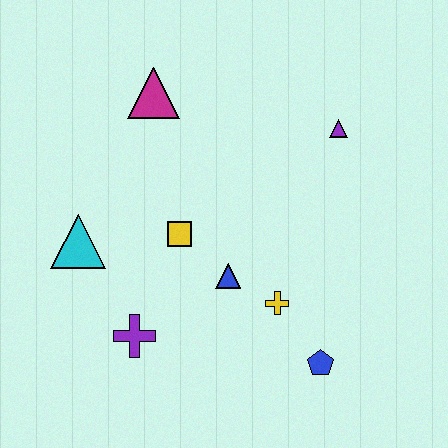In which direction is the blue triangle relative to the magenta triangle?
The blue triangle is below the magenta triangle.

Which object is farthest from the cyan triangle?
The purple triangle is farthest from the cyan triangle.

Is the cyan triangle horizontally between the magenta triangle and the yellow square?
No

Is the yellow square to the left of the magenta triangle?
No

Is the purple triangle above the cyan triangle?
Yes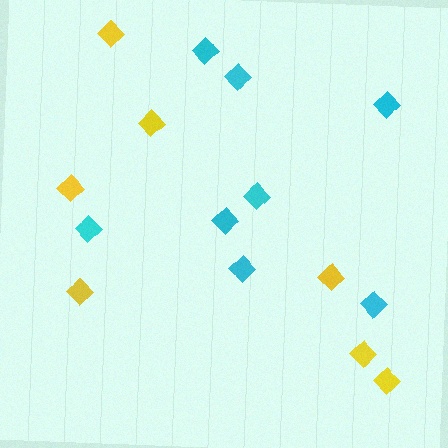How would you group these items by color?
There are 2 groups: one group of cyan diamonds (8) and one group of yellow diamonds (7).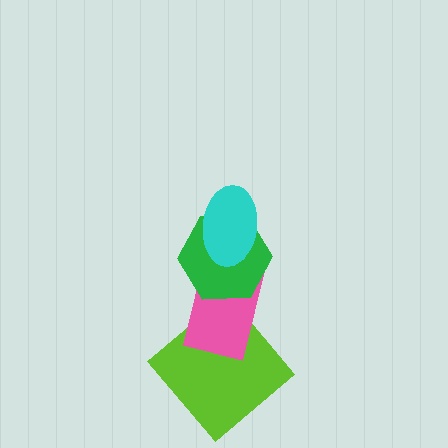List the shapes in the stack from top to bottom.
From top to bottom: the cyan ellipse, the green hexagon, the pink rectangle, the lime diamond.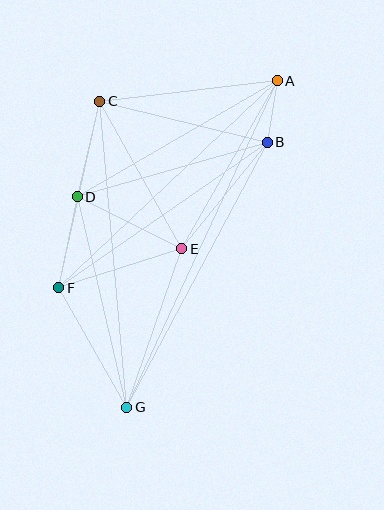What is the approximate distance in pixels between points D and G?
The distance between D and G is approximately 216 pixels.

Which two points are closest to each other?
Points A and B are closest to each other.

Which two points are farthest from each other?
Points A and G are farthest from each other.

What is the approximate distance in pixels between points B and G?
The distance between B and G is approximately 300 pixels.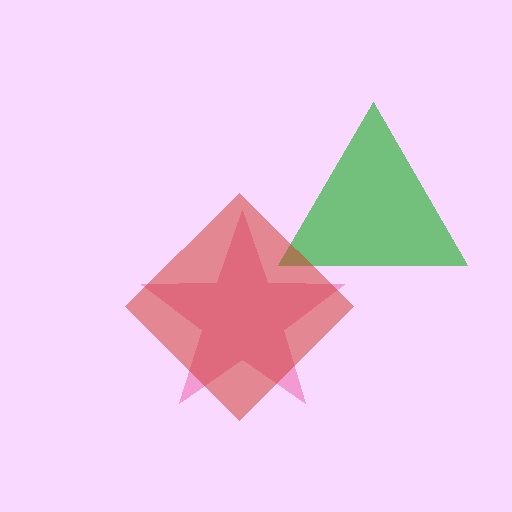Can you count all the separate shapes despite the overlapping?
Yes, there are 3 separate shapes.